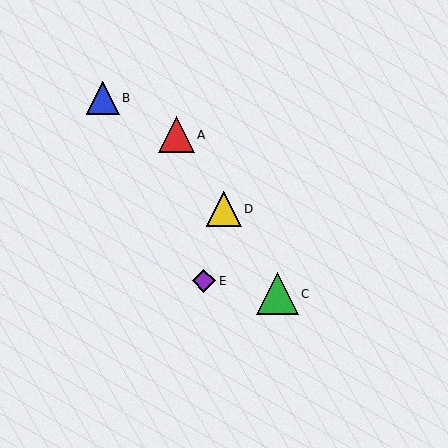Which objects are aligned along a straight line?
Objects A, C, D are aligned along a straight line.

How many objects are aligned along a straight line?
3 objects (A, C, D) are aligned along a straight line.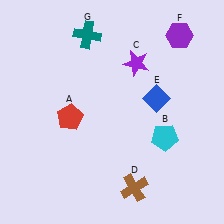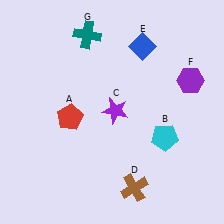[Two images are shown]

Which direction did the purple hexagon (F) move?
The purple hexagon (F) moved down.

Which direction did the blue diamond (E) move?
The blue diamond (E) moved up.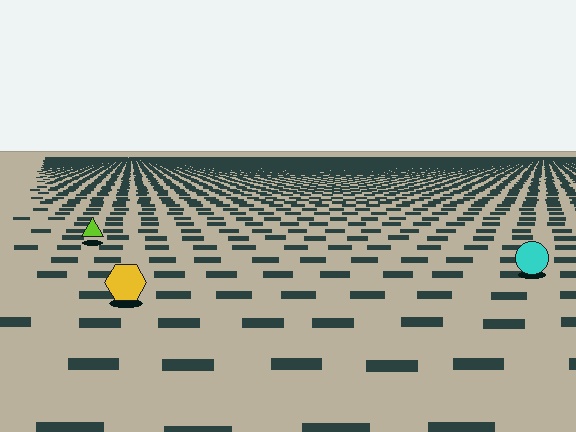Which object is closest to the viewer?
The yellow hexagon is closest. The texture marks near it are larger and more spread out.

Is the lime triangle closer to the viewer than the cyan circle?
No. The cyan circle is closer — you can tell from the texture gradient: the ground texture is coarser near it.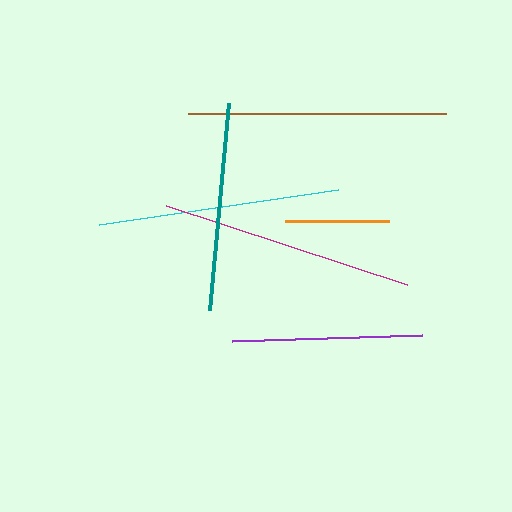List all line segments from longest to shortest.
From longest to shortest: brown, magenta, cyan, teal, purple, orange.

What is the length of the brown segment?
The brown segment is approximately 258 pixels long.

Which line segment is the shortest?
The orange line is the shortest at approximately 104 pixels.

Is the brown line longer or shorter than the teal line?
The brown line is longer than the teal line.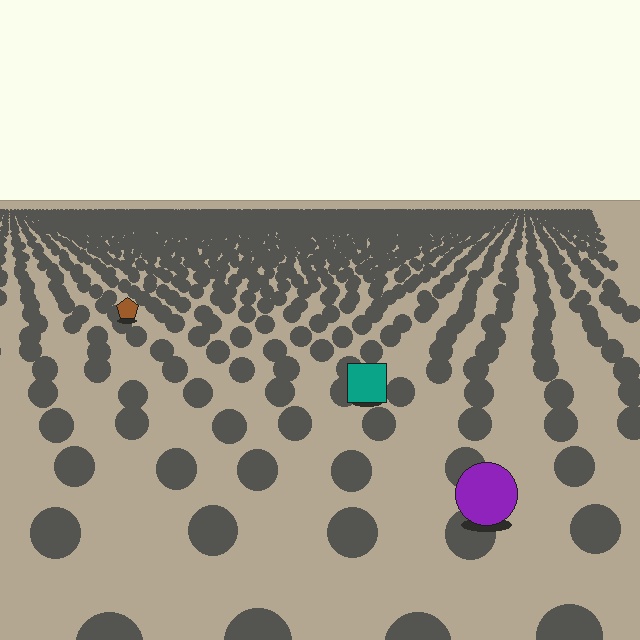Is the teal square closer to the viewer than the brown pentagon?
Yes. The teal square is closer — you can tell from the texture gradient: the ground texture is coarser near it.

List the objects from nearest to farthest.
From nearest to farthest: the purple circle, the teal square, the brown pentagon.